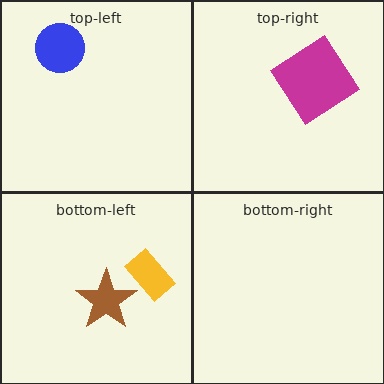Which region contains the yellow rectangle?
The bottom-left region.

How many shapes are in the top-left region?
1.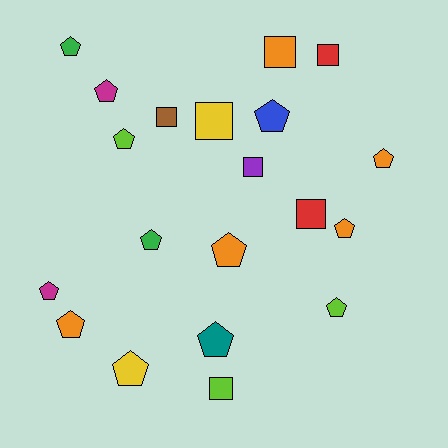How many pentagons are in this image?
There are 13 pentagons.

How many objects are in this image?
There are 20 objects.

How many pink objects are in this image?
There are no pink objects.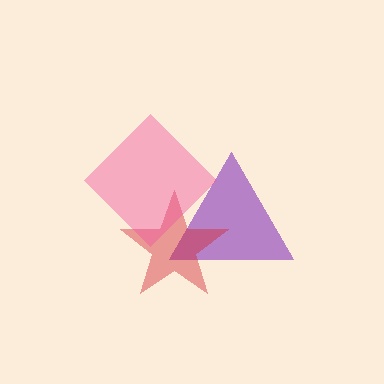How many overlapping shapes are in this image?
There are 3 overlapping shapes in the image.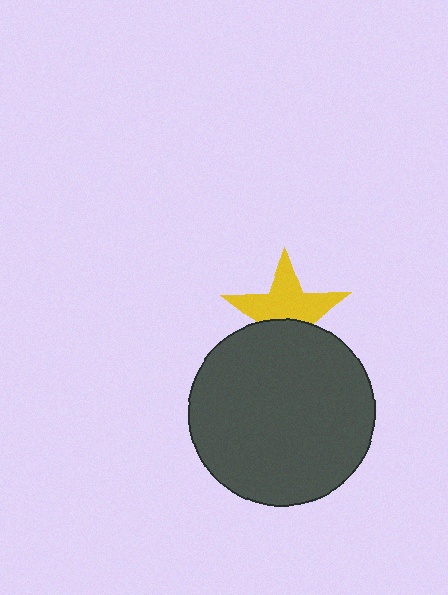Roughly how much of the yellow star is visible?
About half of it is visible (roughly 60%).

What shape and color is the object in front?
The object in front is a dark gray circle.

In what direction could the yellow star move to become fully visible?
The yellow star could move up. That would shift it out from behind the dark gray circle entirely.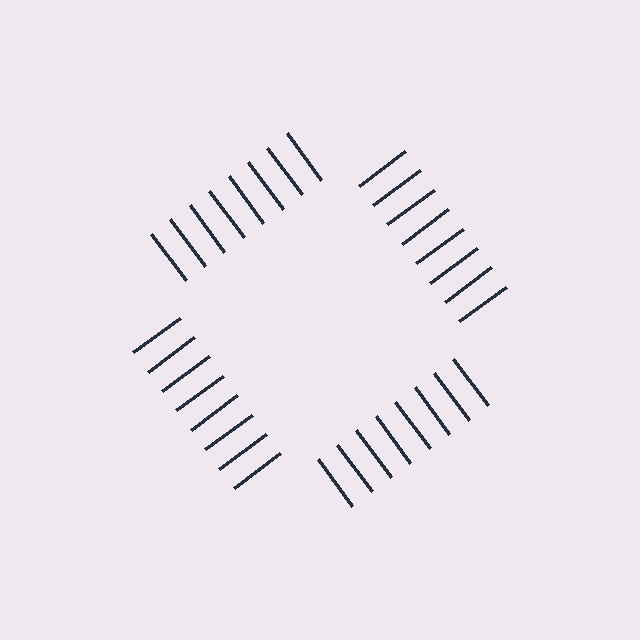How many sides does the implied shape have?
4 sides — the line-ends trace a square.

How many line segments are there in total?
32 — 8 along each of the 4 edges.